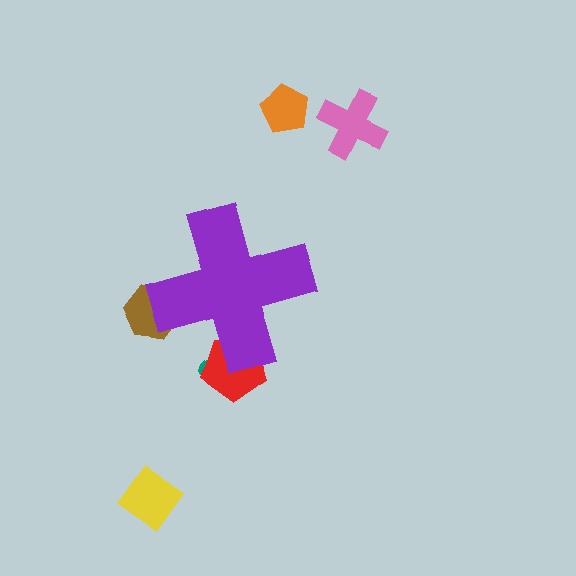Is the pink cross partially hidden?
No, the pink cross is fully visible.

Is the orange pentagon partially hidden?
No, the orange pentagon is fully visible.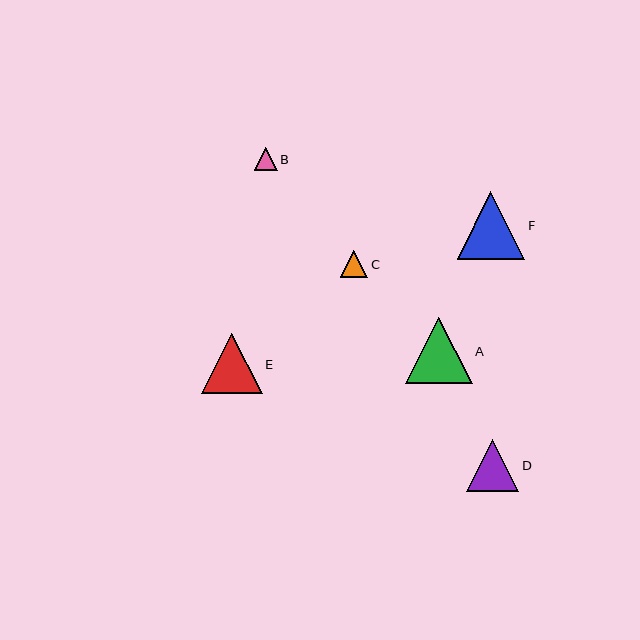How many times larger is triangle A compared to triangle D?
Triangle A is approximately 1.3 times the size of triangle D.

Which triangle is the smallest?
Triangle B is the smallest with a size of approximately 23 pixels.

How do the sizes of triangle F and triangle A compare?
Triangle F and triangle A are approximately the same size.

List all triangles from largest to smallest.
From largest to smallest: F, A, E, D, C, B.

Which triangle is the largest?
Triangle F is the largest with a size of approximately 67 pixels.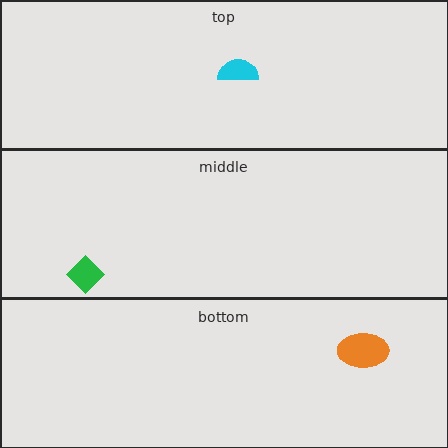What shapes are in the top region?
The cyan semicircle.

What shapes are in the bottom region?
The orange ellipse.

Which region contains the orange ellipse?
The bottom region.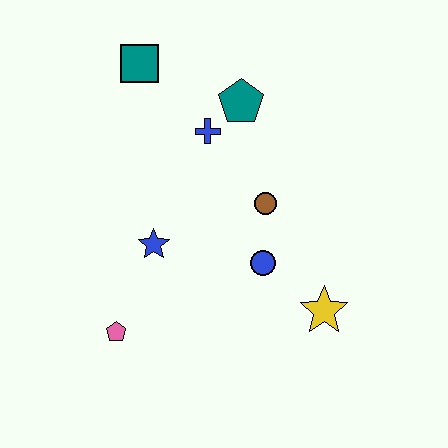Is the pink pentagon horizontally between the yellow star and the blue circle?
No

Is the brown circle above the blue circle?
Yes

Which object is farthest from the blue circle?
The teal square is farthest from the blue circle.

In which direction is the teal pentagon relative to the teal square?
The teal pentagon is to the right of the teal square.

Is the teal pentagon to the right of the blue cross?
Yes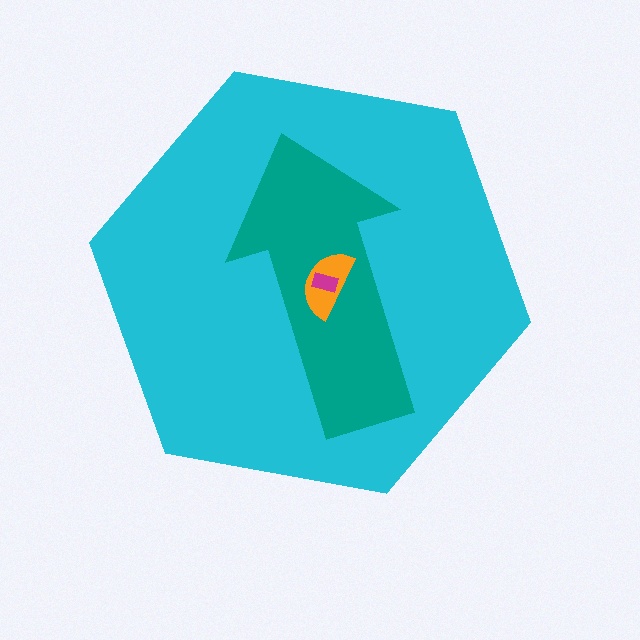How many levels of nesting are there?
4.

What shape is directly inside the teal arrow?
The orange semicircle.